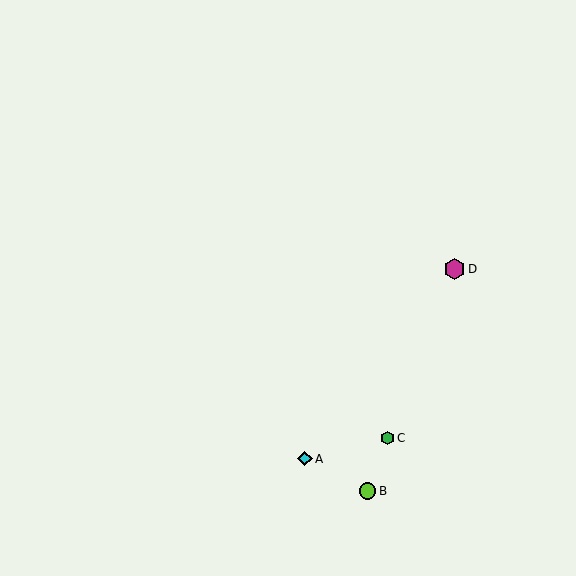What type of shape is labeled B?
Shape B is a lime circle.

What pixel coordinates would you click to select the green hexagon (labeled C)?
Click at (387, 438) to select the green hexagon C.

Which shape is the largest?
The magenta hexagon (labeled D) is the largest.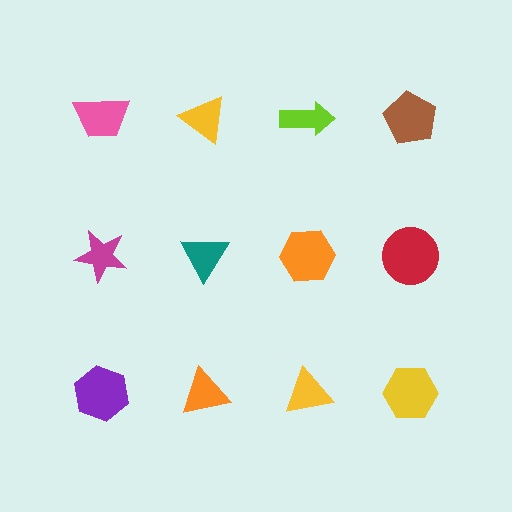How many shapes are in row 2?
4 shapes.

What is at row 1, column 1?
A pink trapezoid.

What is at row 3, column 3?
A yellow triangle.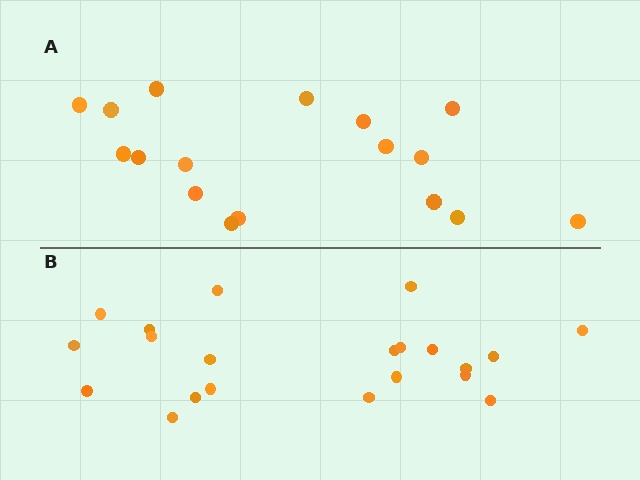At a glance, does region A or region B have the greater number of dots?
Region B (the bottom region) has more dots.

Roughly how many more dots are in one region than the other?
Region B has about 4 more dots than region A.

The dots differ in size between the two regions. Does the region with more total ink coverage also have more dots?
No. Region A has more total ink coverage because its dots are larger, but region B actually contains more individual dots. Total area can be misleading — the number of items is what matters here.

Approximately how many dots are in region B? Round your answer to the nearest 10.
About 20 dots. (The exact count is 21, which rounds to 20.)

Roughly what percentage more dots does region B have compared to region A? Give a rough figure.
About 25% more.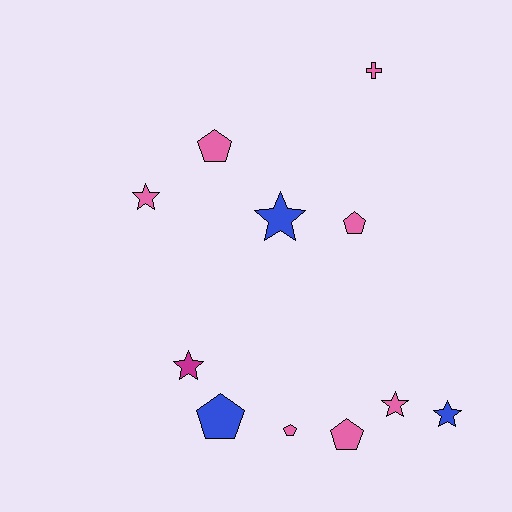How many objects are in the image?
There are 11 objects.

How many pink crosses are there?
There is 1 pink cross.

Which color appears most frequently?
Pink, with 7 objects.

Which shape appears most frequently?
Pentagon, with 5 objects.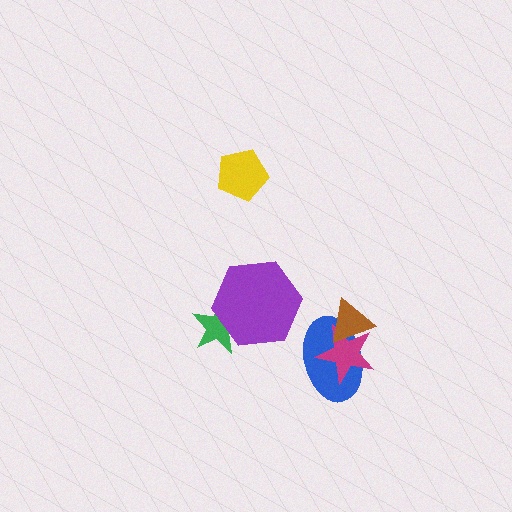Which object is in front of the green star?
The purple hexagon is in front of the green star.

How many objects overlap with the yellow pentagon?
0 objects overlap with the yellow pentagon.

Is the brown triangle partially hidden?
No, no other shape covers it.